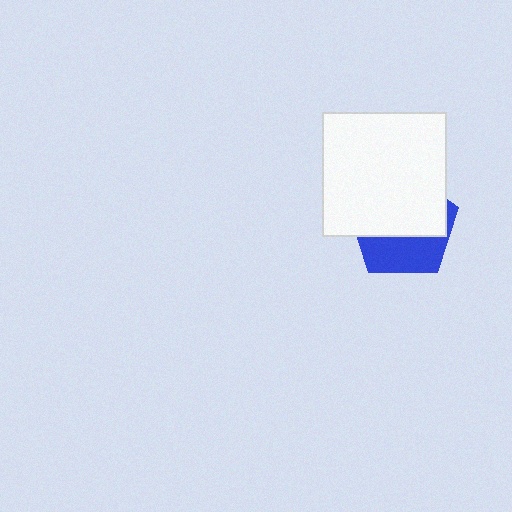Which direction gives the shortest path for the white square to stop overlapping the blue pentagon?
Moving up gives the shortest separation.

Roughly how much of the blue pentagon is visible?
A small part of it is visible (roughly 38%).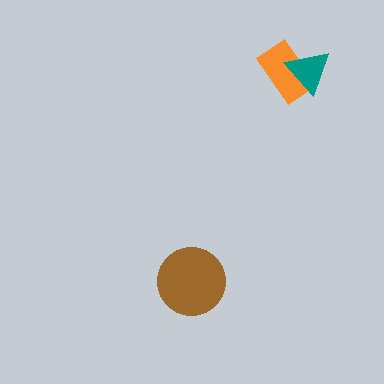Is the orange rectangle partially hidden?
Yes, it is partially covered by another shape.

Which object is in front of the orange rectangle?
The teal triangle is in front of the orange rectangle.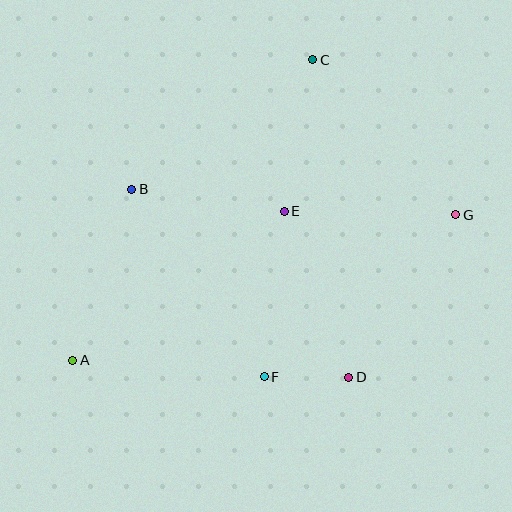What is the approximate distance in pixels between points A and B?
The distance between A and B is approximately 181 pixels.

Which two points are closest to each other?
Points D and F are closest to each other.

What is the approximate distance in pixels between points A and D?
The distance between A and D is approximately 276 pixels.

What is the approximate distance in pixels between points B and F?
The distance between B and F is approximately 230 pixels.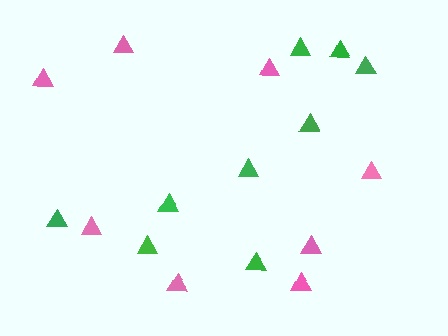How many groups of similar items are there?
There are 2 groups: one group of pink triangles (8) and one group of green triangles (9).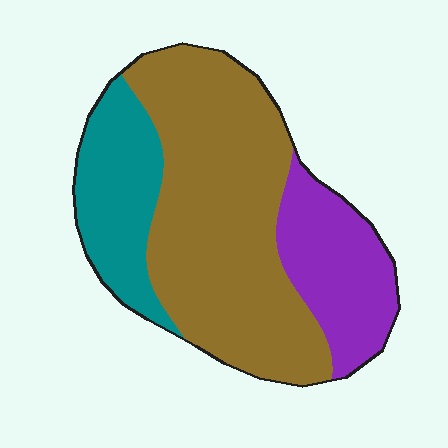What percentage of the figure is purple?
Purple takes up about one fifth (1/5) of the figure.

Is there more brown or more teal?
Brown.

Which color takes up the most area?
Brown, at roughly 60%.